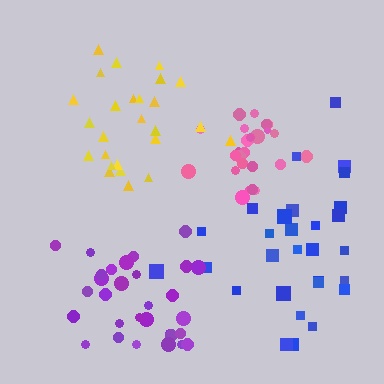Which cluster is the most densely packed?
Pink.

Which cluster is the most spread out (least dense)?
Blue.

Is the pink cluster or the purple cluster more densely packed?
Pink.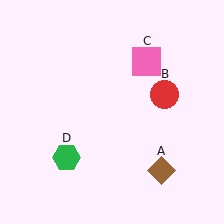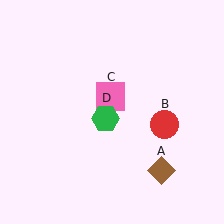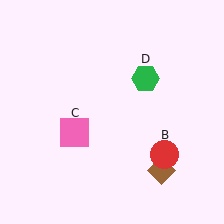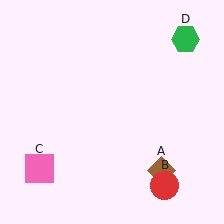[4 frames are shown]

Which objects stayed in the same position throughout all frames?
Brown diamond (object A) remained stationary.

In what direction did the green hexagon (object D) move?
The green hexagon (object D) moved up and to the right.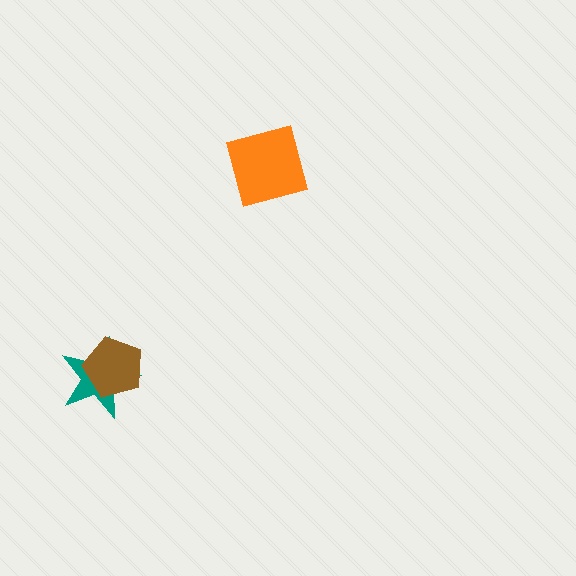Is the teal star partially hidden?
Yes, it is partially covered by another shape.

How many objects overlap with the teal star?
1 object overlaps with the teal star.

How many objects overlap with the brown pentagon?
1 object overlaps with the brown pentagon.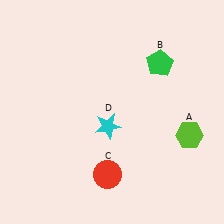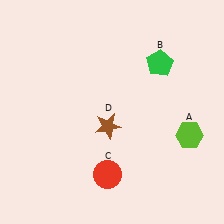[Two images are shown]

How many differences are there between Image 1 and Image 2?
There is 1 difference between the two images.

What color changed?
The star (D) changed from cyan in Image 1 to brown in Image 2.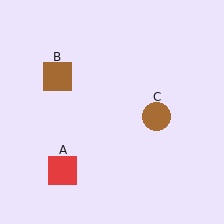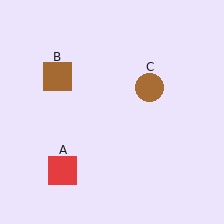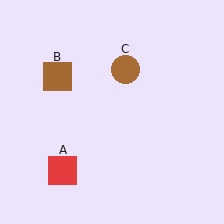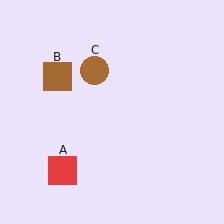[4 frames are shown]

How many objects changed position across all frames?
1 object changed position: brown circle (object C).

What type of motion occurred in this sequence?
The brown circle (object C) rotated counterclockwise around the center of the scene.